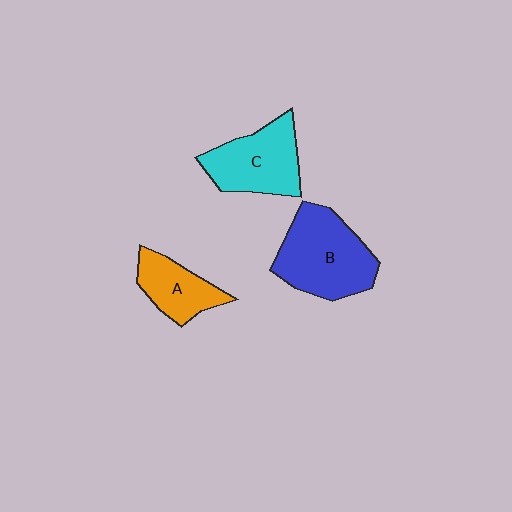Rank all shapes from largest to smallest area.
From largest to smallest: B (blue), C (cyan), A (orange).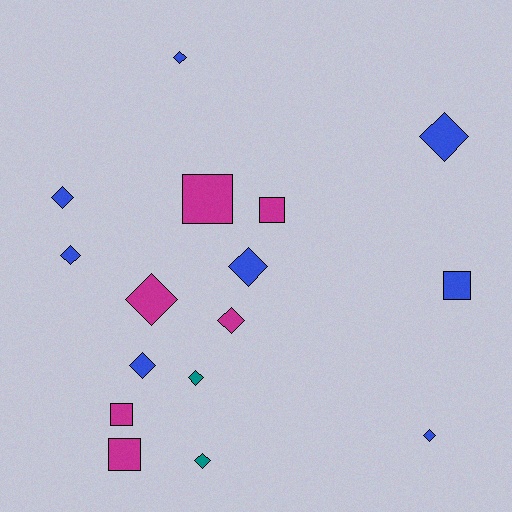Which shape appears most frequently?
Diamond, with 11 objects.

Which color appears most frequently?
Blue, with 8 objects.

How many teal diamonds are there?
There are 2 teal diamonds.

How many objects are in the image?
There are 16 objects.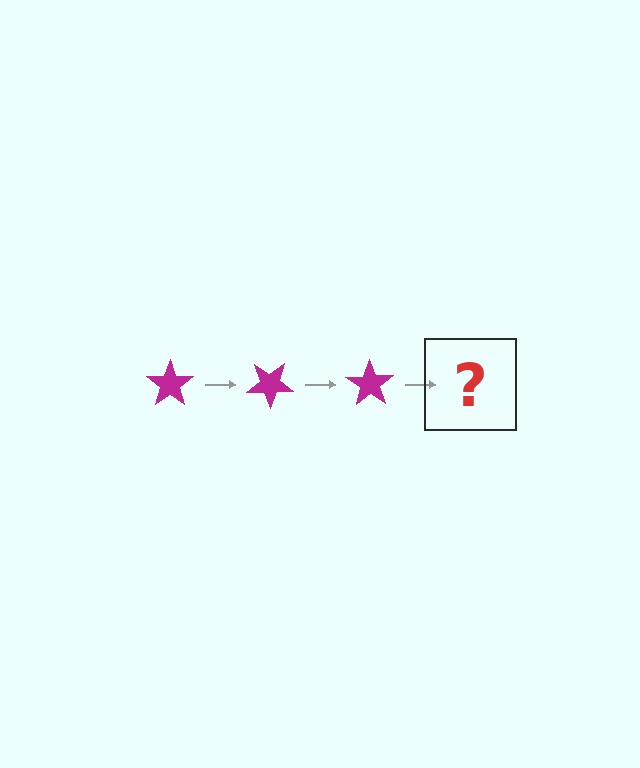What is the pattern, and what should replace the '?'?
The pattern is that the star rotates 35 degrees each step. The '?' should be a magenta star rotated 105 degrees.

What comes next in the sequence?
The next element should be a magenta star rotated 105 degrees.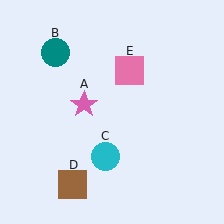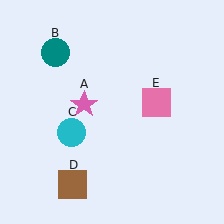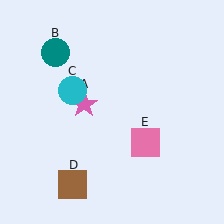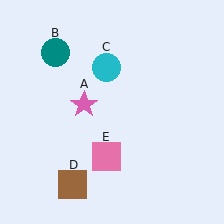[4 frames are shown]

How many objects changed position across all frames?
2 objects changed position: cyan circle (object C), pink square (object E).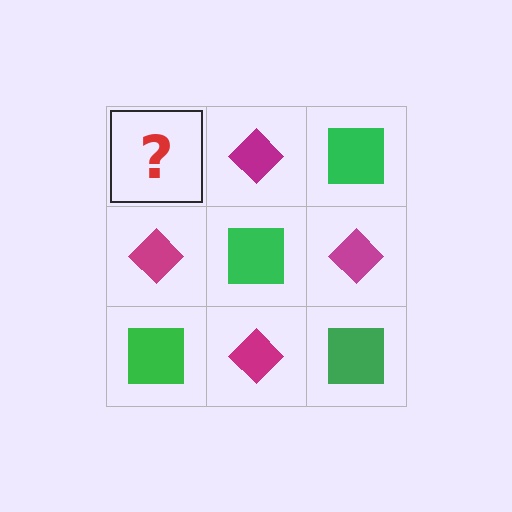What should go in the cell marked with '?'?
The missing cell should contain a green square.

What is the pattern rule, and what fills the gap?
The rule is that it alternates green square and magenta diamond in a checkerboard pattern. The gap should be filled with a green square.